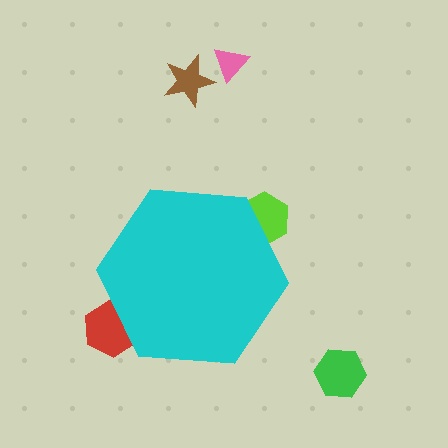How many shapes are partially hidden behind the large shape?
2 shapes are partially hidden.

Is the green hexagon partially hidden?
No, the green hexagon is fully visible.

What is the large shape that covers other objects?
A cyan hexagon.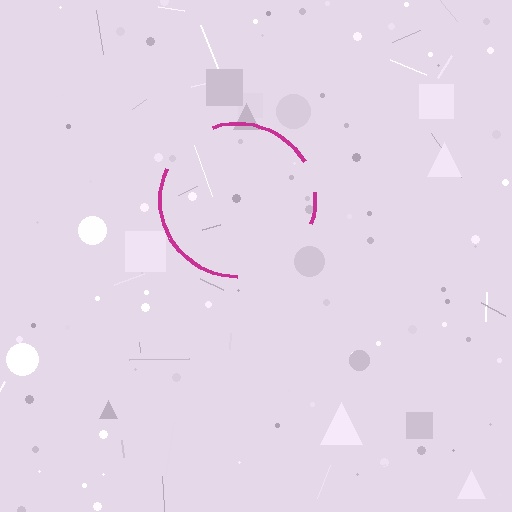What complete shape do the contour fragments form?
The contour fragments form a circle.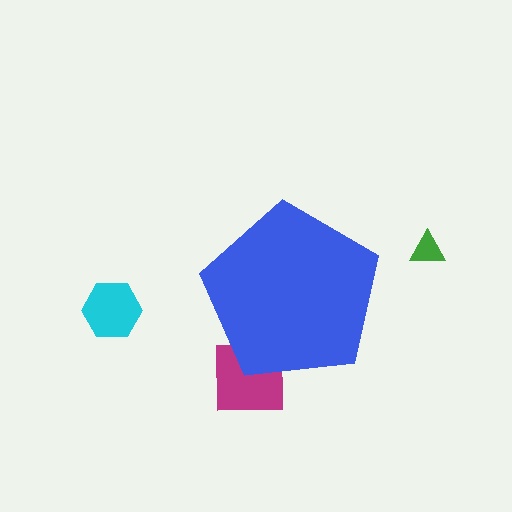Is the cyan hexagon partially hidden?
No, the cyan hexagon is fully visible.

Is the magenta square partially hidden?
Yes, the magenta square is partially hidden behind the blue pentagon.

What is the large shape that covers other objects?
A blue pentagon.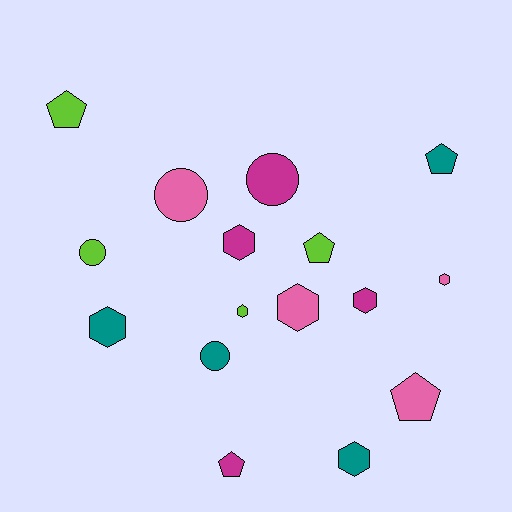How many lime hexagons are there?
There is 1 lime hexagon.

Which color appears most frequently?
Lime, with 4 objects.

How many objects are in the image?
There are 16 objects.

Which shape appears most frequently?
Hexagon, with 7 objects.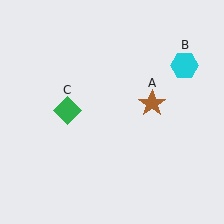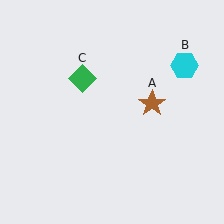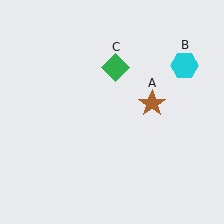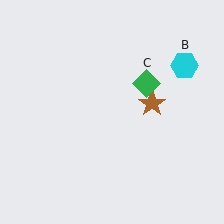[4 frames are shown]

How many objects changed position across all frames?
1 object changed position: green diamond (object C).